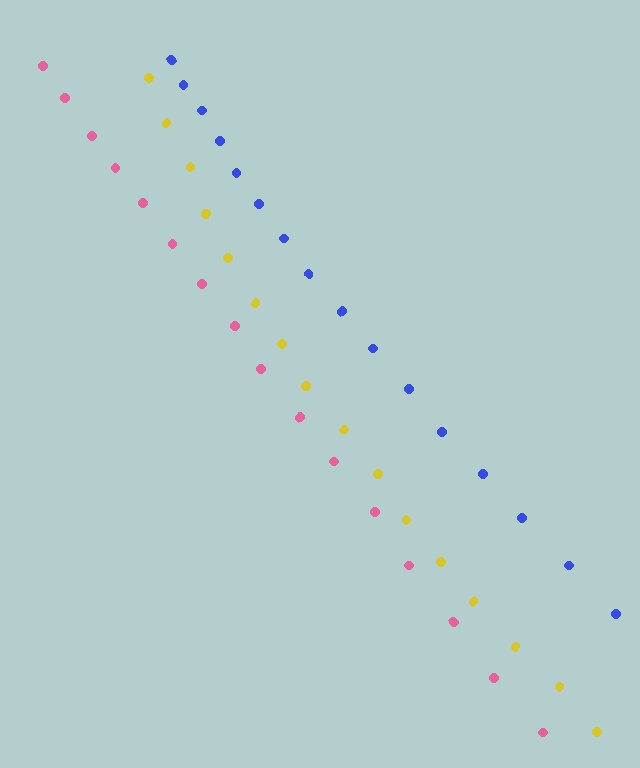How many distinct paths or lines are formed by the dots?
There are 3 distinct paths.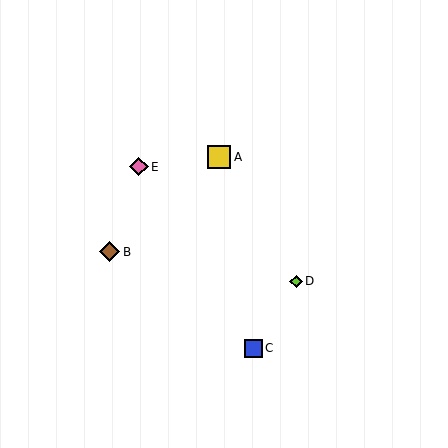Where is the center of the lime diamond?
The center of the lime diamond is at (296, 281).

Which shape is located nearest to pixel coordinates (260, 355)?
The blue square (labeled C) at (253, 348) is nearest to that location.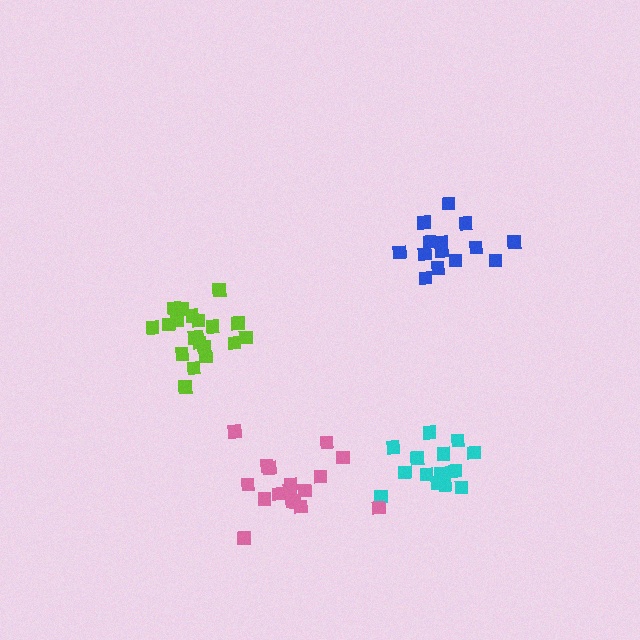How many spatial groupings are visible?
There are 4 spatial groupings.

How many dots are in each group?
Group 1: 14 dots, Group 2: 20 dots, Group 3: 15 dots, Group 4: 17 dots (66 total).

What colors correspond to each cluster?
The clusters are colored: blue, lime, cyan, pink.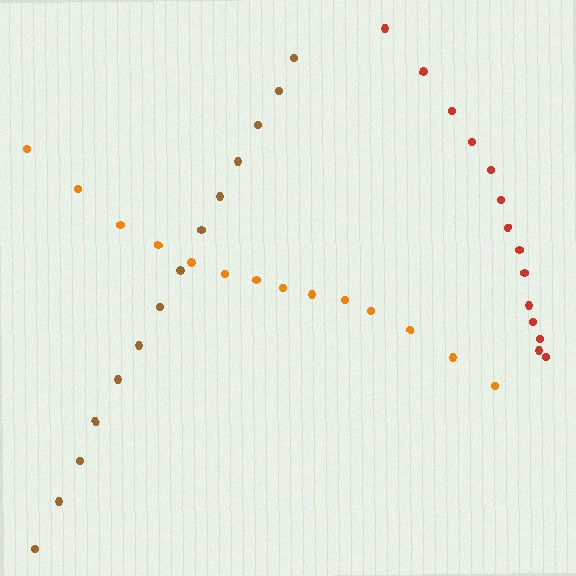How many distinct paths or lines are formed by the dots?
There are 3 distinct paths.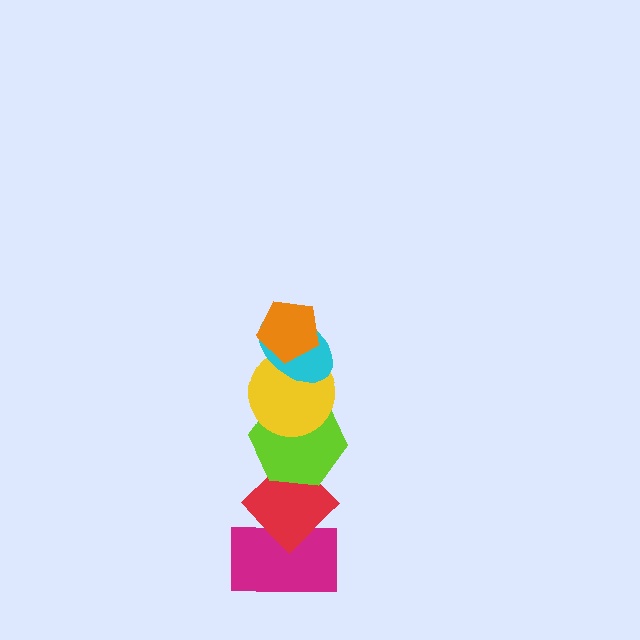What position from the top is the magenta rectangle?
The magenta rectangle is 6th from the top.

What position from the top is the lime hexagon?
The lime hexagon is 4th from the top.